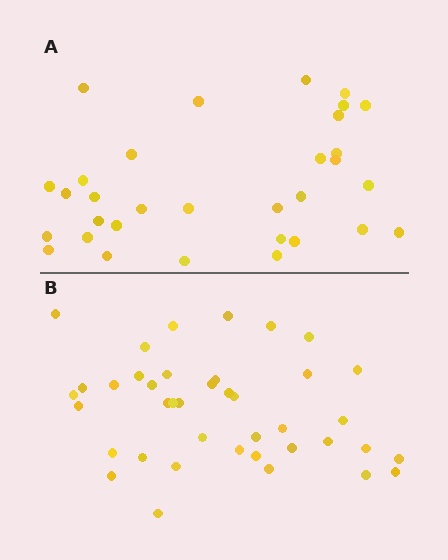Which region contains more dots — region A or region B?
Region B (the bottom region) has more dots.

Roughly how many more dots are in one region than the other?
Region B has roughly 8 or so more dots than region A.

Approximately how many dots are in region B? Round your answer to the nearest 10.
About 40 dots.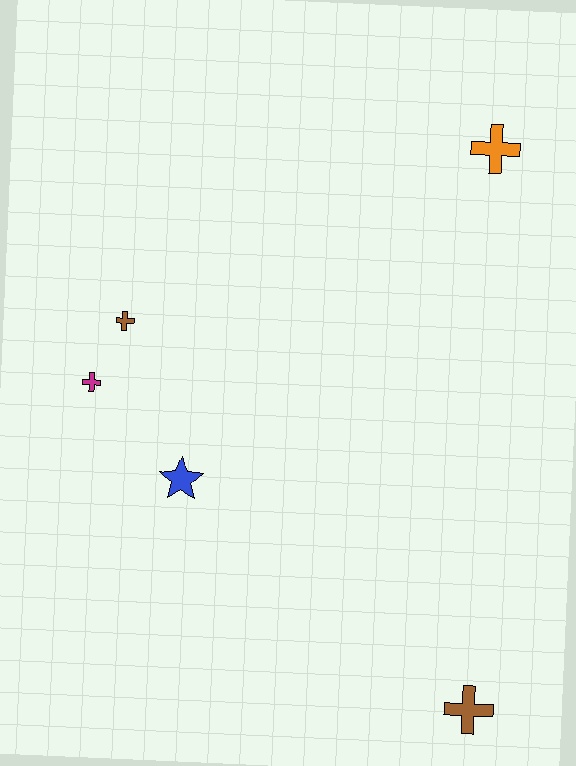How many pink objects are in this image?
There are no pink objects.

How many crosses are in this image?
There are 4 crosses.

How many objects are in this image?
There are 5 objects.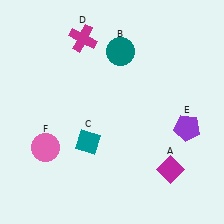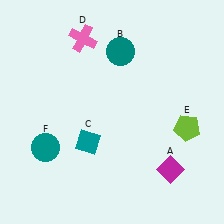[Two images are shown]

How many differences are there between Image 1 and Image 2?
There are 3 differences between the two images.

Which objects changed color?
D changed from magenta to pink. E changed from purple to lime. F changed from pink to teal.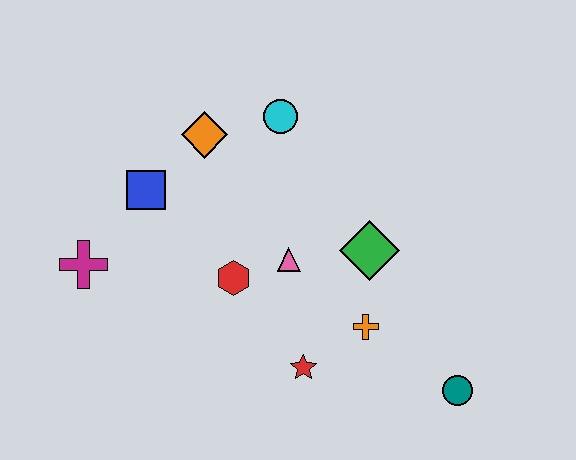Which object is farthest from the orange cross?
The magenta cross is farthest from the orange cross.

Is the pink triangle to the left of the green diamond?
Yes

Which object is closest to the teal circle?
The orange cross is closest to the teal circle.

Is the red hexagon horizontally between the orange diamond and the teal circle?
Yes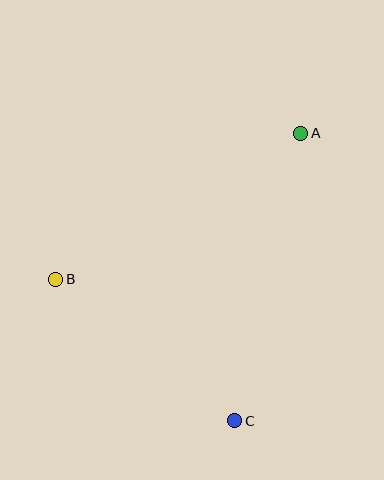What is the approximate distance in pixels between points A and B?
The distance between A and B is approximately 285 pixels.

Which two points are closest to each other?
Points B and C are closest to each other.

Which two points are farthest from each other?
Points A and C are farthest from each other.